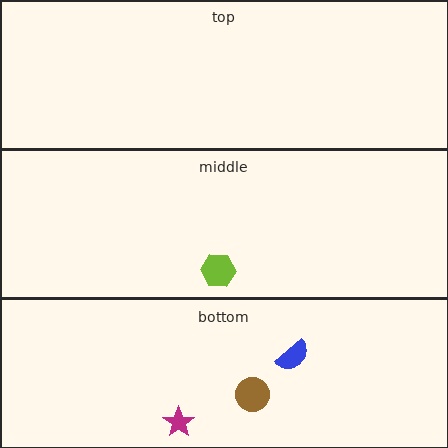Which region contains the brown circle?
The bottom region.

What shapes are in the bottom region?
The blue semicircle, the magenta star, the brown circle.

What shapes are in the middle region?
The lime hexagon.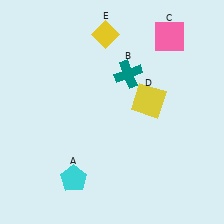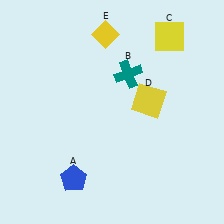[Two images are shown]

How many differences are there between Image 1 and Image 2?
There are 2 differences between the two images.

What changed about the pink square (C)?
In Image 1, C is pink. In Image 2, it changed to yellow.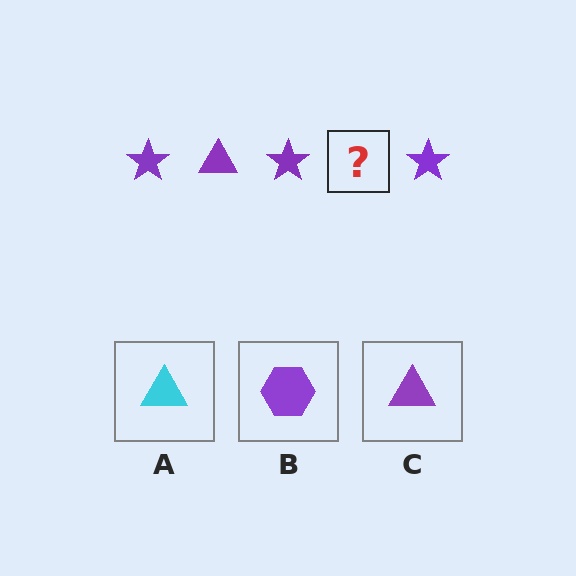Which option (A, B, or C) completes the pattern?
C.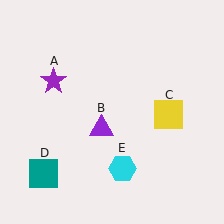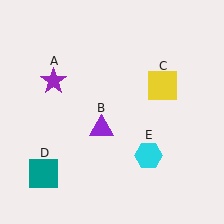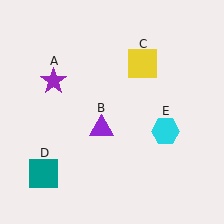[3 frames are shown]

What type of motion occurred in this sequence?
The yellow square (object C), cyan hexagon (object E) rotated counterclockwise around the center of the scene.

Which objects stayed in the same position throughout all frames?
Purple star (object A) and purple triangle (object B) and teal square (object D) remained stationary.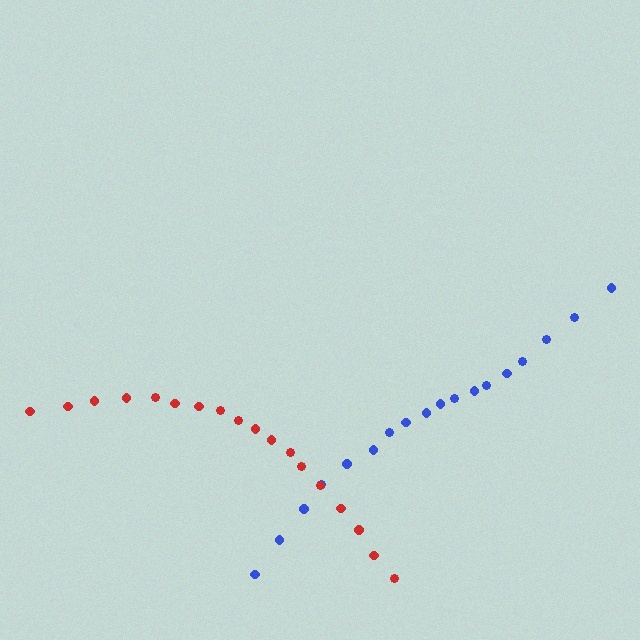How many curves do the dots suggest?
There are 2 distinct paths.